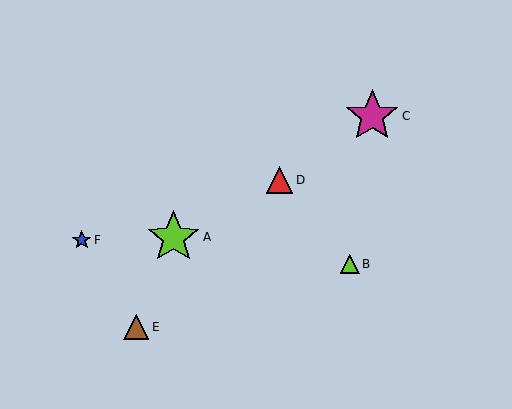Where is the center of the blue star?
The center of the blue star is at (82, 240).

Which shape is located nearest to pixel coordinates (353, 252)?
The lime triangle (labeled B) at (350, 264) is nearest to that location.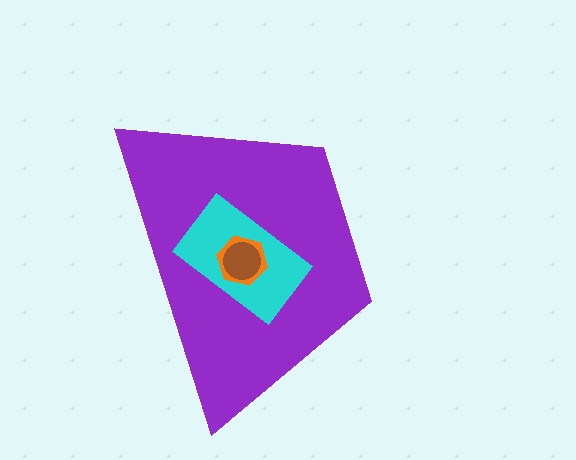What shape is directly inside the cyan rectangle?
The orange hexagon.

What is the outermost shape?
The purple trapezoid.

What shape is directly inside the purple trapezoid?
The cyan rectangle.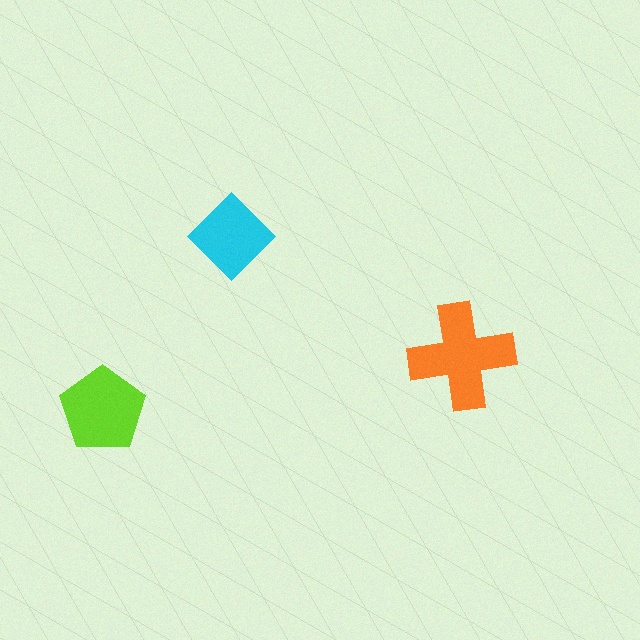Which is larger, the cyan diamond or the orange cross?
The orange cross.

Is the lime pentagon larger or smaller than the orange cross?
Smaller.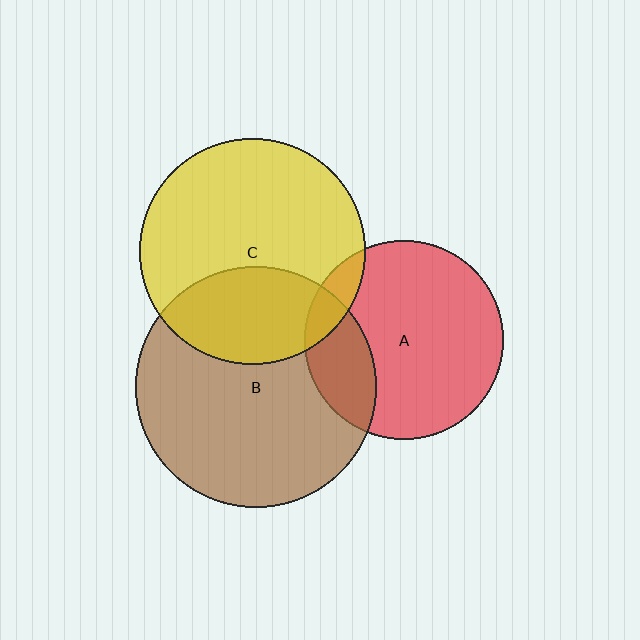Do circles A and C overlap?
Yes.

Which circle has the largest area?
Circle B (brown).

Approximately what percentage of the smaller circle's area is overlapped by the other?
Approximately 10%.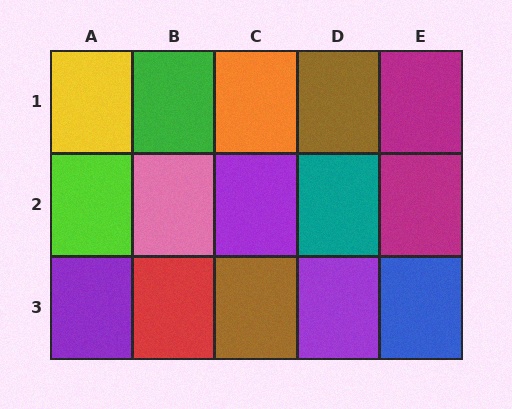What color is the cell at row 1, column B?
Green.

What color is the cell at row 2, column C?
Purple.